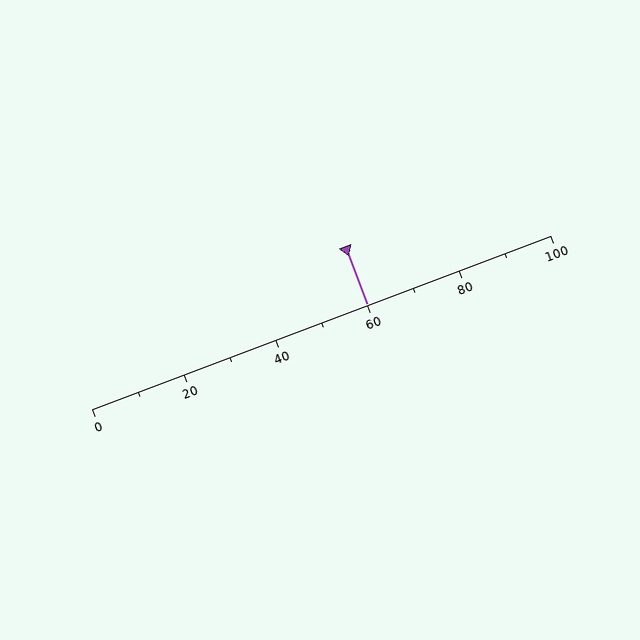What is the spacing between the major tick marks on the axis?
The major ticks are spaced 20 apart.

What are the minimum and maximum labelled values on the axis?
The axis runs from 0 to 100.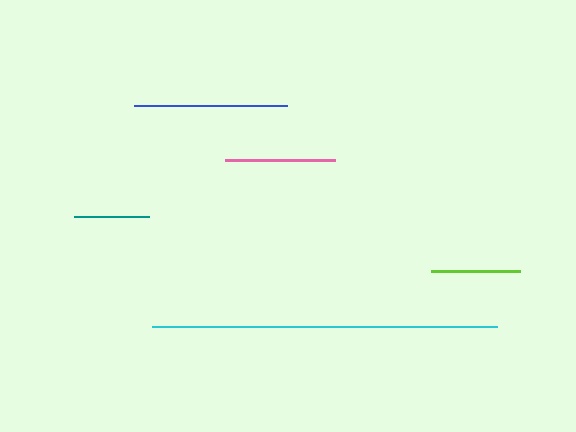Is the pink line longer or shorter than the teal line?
The pink line is longer than the teal line.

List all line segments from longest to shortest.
From longest to shortest: cyan, blue, pink, lime, teal.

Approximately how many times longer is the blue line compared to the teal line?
The blue line is approximately 2.0 times the length of the teal line.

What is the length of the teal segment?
The teal segment is approximately 75 pixels long.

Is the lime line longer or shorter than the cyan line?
The cyan line is longer than the lime line.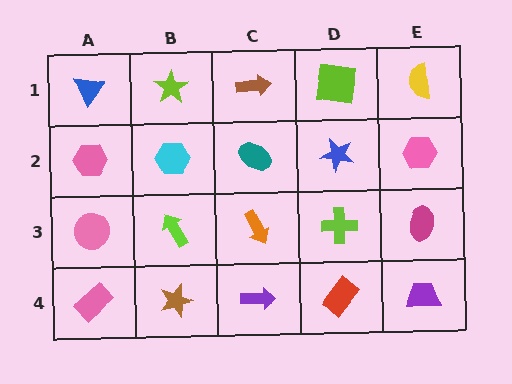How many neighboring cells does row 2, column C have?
4.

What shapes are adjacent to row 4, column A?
A pink circle (row 3, column A), a brown star (row 4, column B).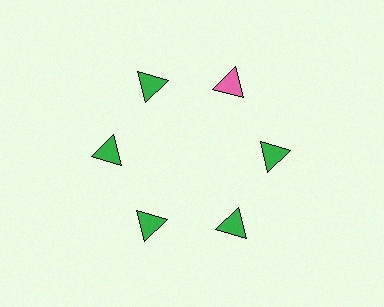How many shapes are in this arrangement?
There are 6 shapes arranged in a ring pattern.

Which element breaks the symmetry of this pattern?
The pink triangle at roughly the 1 o'clock position breaks the symmetry. All other shapes are green triangles.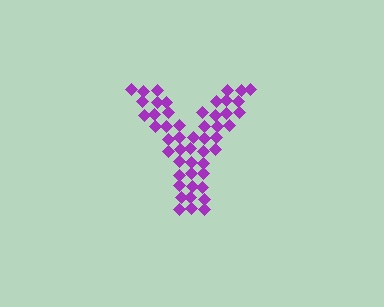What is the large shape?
The large shape is the letter Y.